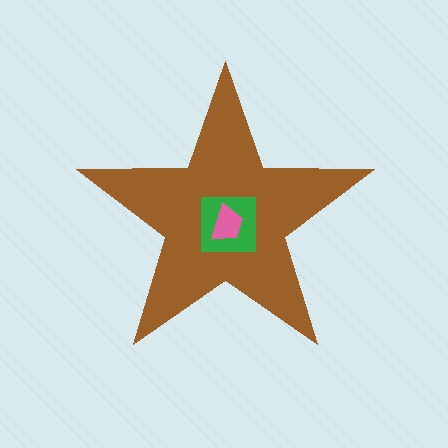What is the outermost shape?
The brown star.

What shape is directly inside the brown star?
The green square.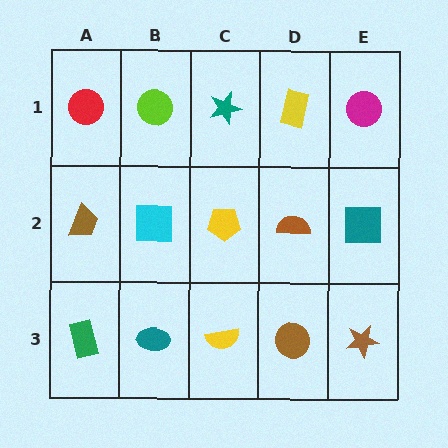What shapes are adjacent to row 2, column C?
A teal star (row 1, column C), a yellow semicircle (row 3, column C), a cyan square (row 2, column B), a brown semicircle (row 2, column D).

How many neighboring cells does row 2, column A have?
3.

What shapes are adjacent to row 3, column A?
A brown trapezoid (row 2, column A), a teal ellipse (row 3, column B).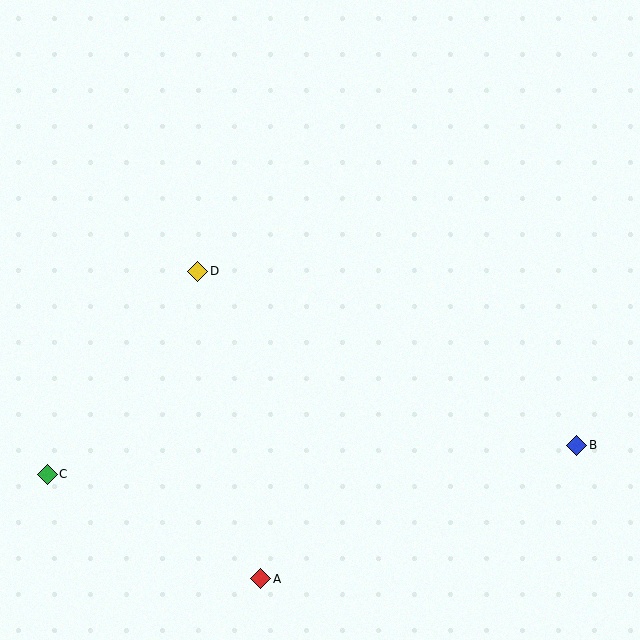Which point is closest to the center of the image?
Point D at (198, 271) is closest to the center.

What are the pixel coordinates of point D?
Point D is at (198, 271).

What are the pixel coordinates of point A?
Point A is at (261, 579).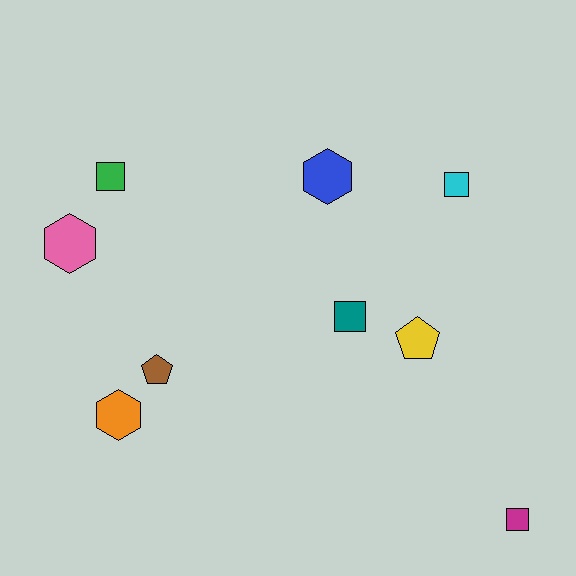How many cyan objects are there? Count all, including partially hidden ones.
There is 1 cyan object.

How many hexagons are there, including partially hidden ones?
There are 3 hexagons.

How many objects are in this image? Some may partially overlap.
There are 9 objects.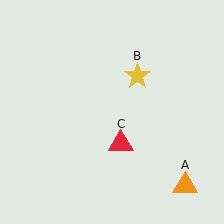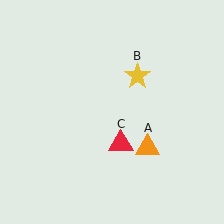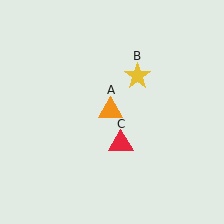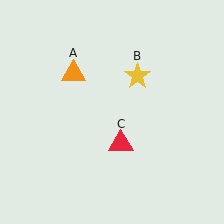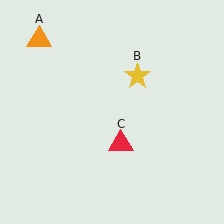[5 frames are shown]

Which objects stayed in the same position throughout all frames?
Yellow star (object B) and red triangle (object C) remained stationary.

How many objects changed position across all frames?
1 object changed position: orange triangle (object A).